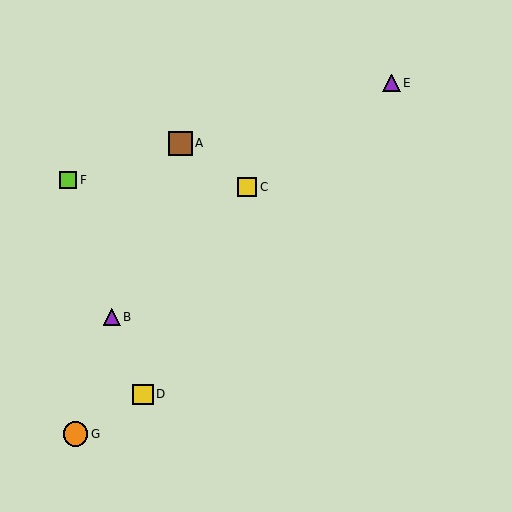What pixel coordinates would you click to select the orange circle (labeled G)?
Click at (76, 434) to select the orange circle G.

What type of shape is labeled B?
Shape B is a purple triangle.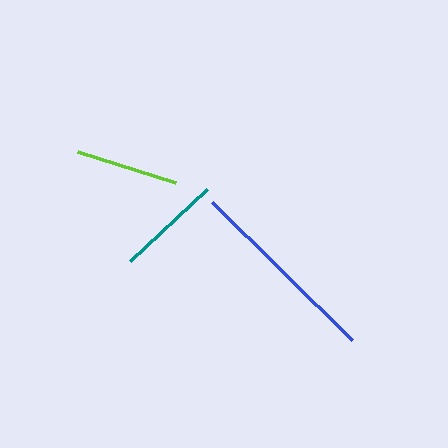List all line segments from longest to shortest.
From longest to shortest: blue, teal, lime.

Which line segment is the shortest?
The lime line is the shortest at approximately 102 pixels.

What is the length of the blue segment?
The blue segment is approximately 197 pixels long.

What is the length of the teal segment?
The teal segment is approximately 106 pixels long.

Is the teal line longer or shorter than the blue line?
The blue line is longer than the teal line.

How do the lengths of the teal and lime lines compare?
The teal and lime lines are approximately the same length.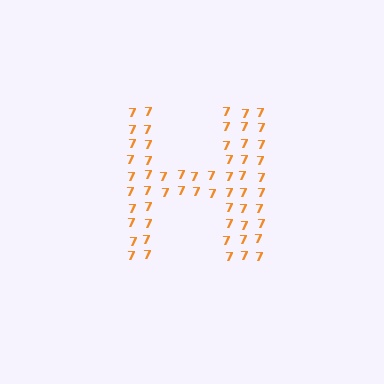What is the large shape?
The large shape is the letter H.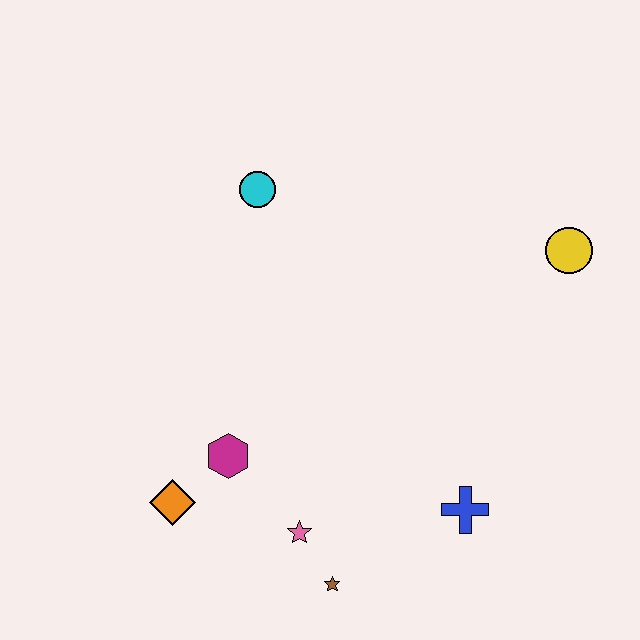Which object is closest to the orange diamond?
The magenta hexagon is closest to the orange diamond.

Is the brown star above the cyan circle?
No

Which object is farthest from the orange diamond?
The yellow circle is farthest from the orange diamond.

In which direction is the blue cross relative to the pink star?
The blue cross is to the right of the pink star.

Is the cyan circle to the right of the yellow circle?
No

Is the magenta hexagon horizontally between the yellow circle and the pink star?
No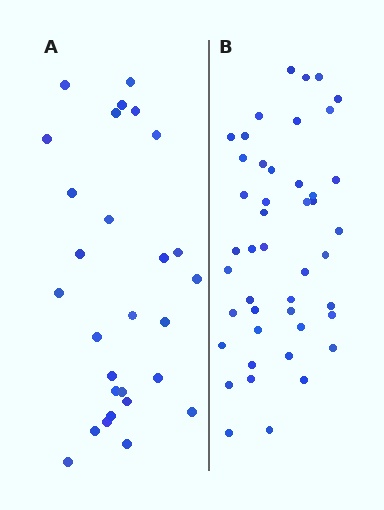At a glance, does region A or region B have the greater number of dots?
Region B (the right region) has more dots.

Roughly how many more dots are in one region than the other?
Region B has approximately 15 more dots than region A.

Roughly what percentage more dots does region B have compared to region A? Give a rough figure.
About 60% more.